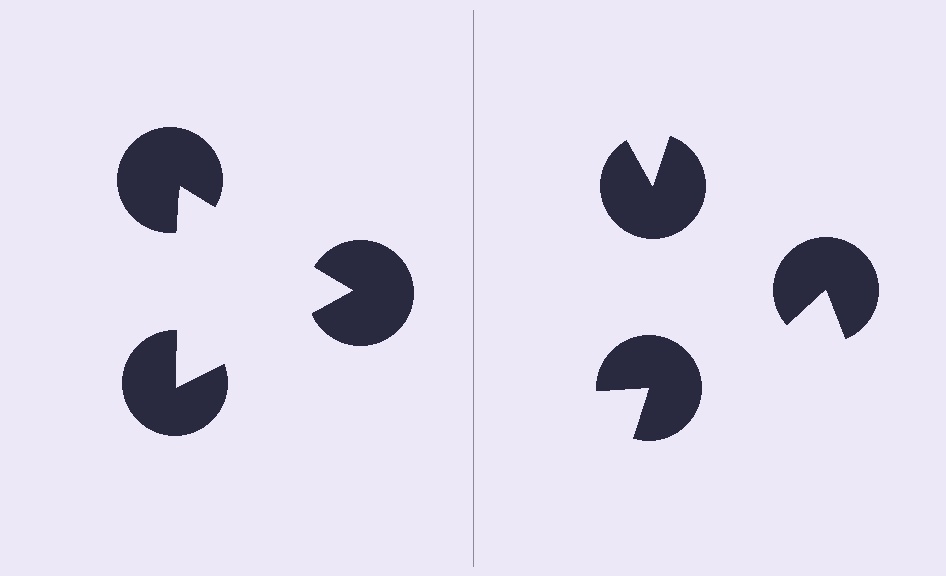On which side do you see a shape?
An illusory triangle appears on the left side. On the right side the wedge cuts are rotated, so no coherent shape forms.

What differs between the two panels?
The pac-man discs are positioned identically on both sides; only the wedge orientations differ. On the left they align to a triangle; on the right they are misaligned.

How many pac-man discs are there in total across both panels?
6 — 3 on each side.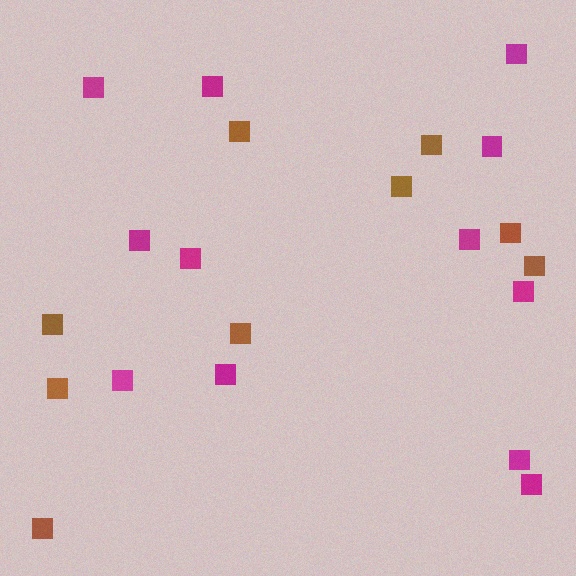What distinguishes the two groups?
There are 2 groups: one group of brown squares (9) and one group of magenta squares (12).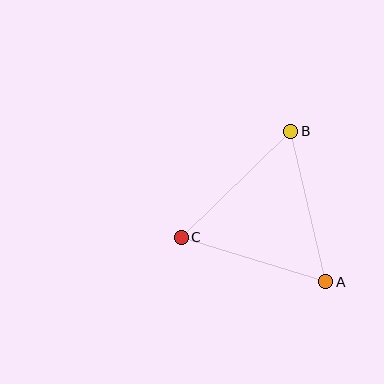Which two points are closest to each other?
Points A and C are closest to each other.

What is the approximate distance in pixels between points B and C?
The distance between B and C is approximately 152 pixels.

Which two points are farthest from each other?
Points A and B are farthest from each other.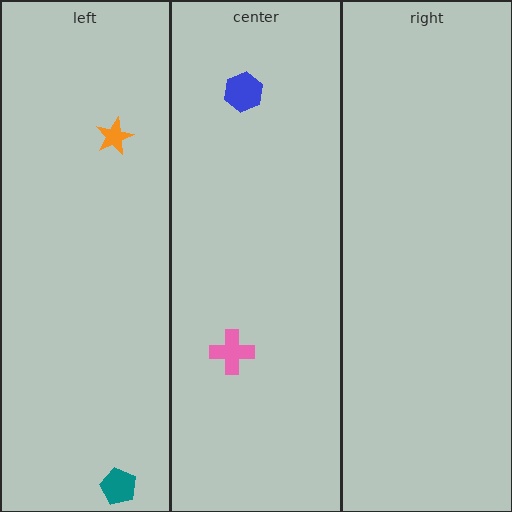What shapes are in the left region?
The orange star, the teal pentagon.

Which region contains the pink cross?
The center region.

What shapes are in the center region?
The blue hexagon, the pink cross.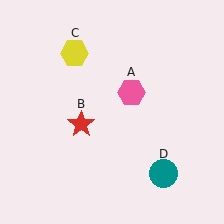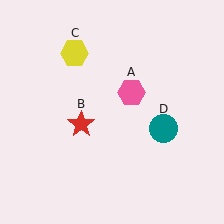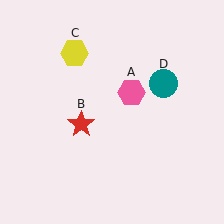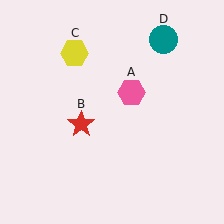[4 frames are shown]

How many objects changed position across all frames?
1 object changed position: teal circle (object D).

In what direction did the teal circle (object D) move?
The teal circle (object D) moved up.